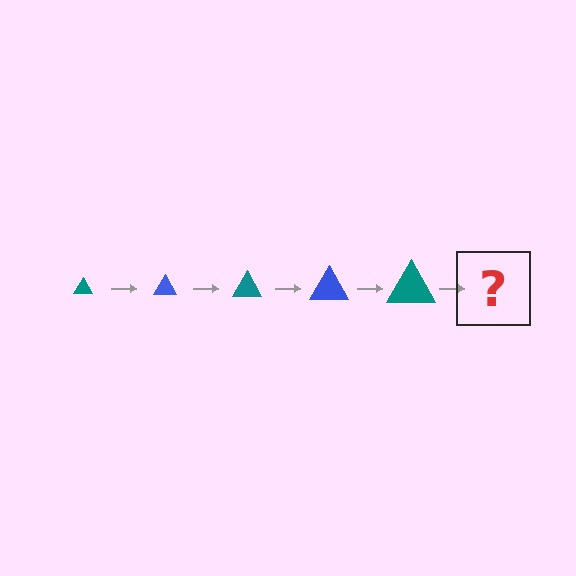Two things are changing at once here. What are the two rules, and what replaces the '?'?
The two rules are that the triangle grows larger each step and the color cycles through teal and blue. The '?' should be a blue triangle, larger than the previous one.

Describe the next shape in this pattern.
It should be a blue triangle, larger than the previous one.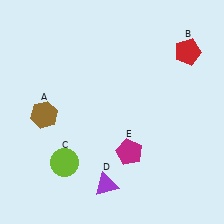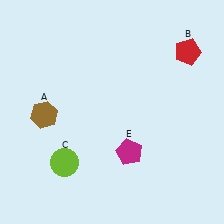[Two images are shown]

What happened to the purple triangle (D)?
The purple triangle (D) was removed in Image 2. It was in the bottom-left area of Image 1.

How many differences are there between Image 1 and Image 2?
There is 1 difference between the two images.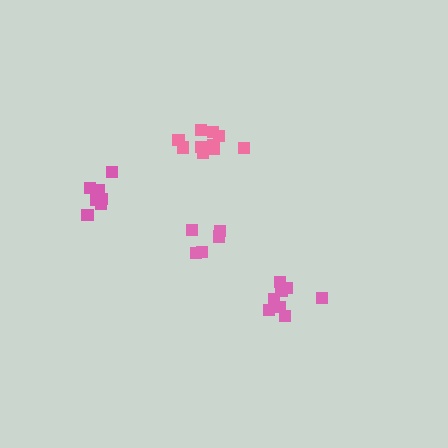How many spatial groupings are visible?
There are 4 spatial groupings.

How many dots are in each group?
Group 1: 8 dots, Group 2: 10 dots, Group 3: 8 dots, Group 4: 5 dots (31 total).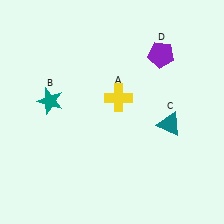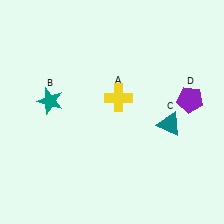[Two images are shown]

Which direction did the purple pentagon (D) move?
The purple pentagon (D) moved down.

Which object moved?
The purple pentagon (D) moved down.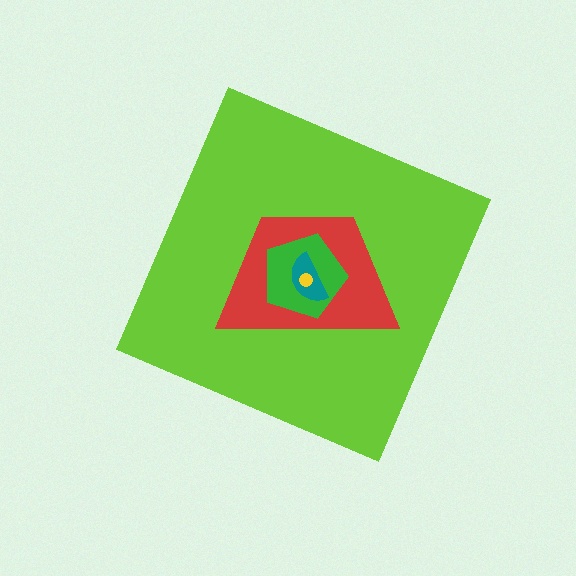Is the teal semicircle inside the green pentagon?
Yes.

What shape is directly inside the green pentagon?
The teal semicircle.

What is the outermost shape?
The lime diamond.